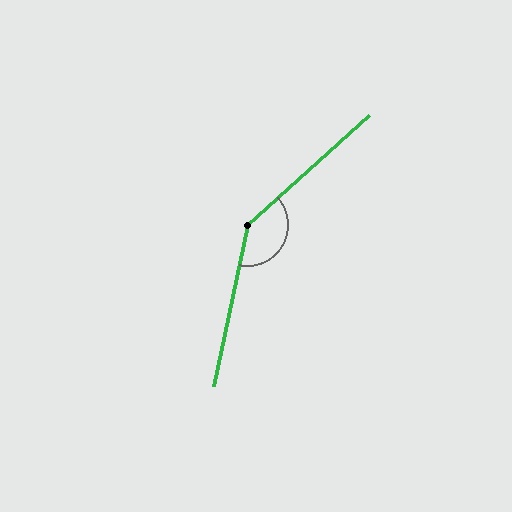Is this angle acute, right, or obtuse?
It is obtuse.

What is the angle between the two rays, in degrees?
Approximately 144 degrees.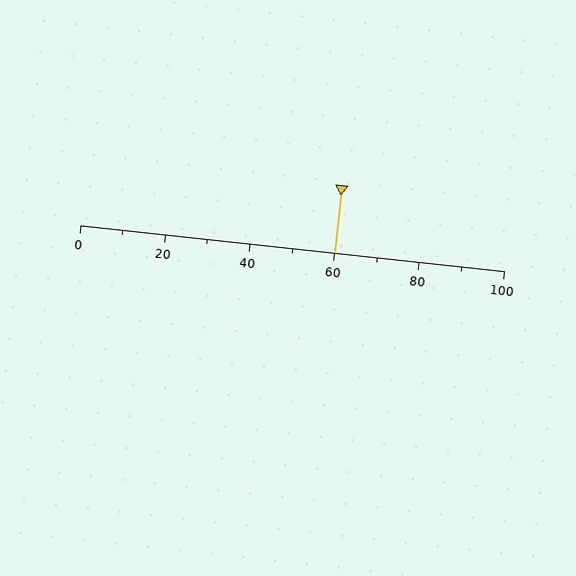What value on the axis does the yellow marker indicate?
The marker indicates approximately 60.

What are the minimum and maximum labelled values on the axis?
The axis runs from 0 to 100.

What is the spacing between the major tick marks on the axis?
The major ticks are spaced 20 apart.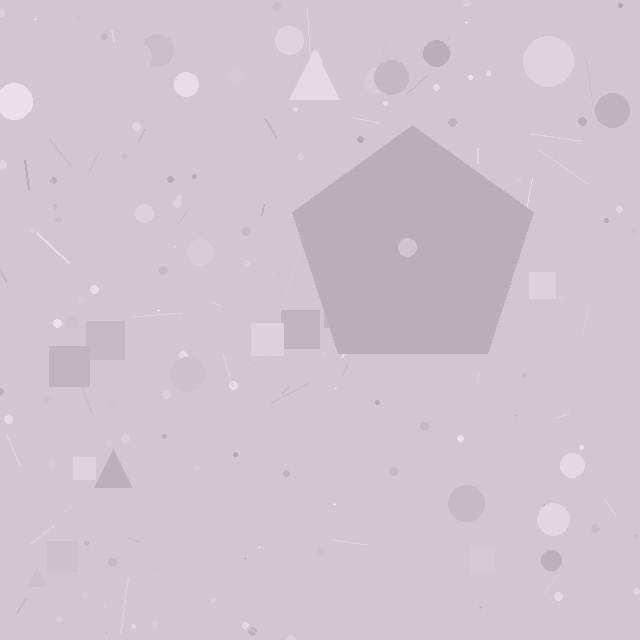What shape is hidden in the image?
A pentagon is hidden in the image.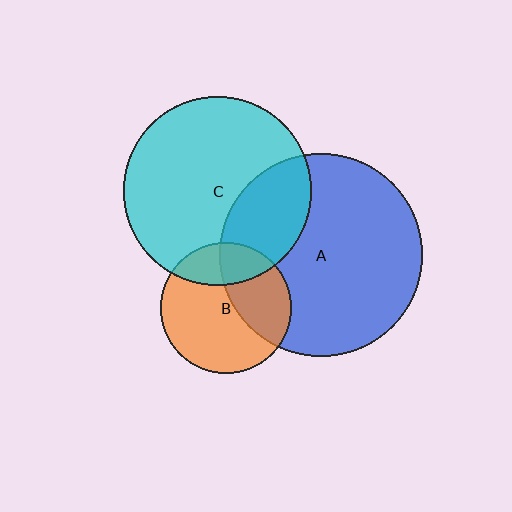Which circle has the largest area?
Circle A (blue).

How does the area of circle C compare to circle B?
Approximately 2.1 times.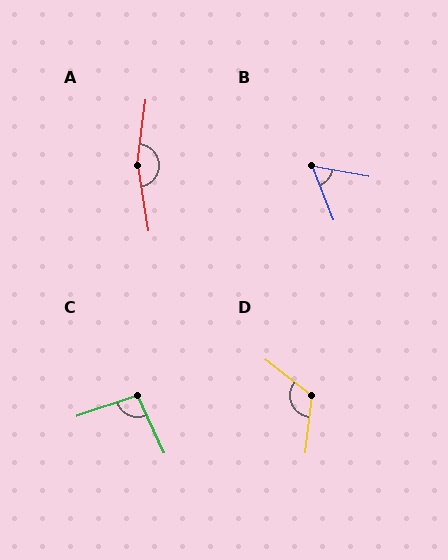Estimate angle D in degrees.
Approximately 121 degrees.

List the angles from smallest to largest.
B (58°), C (95°), D (121°), A (163°).